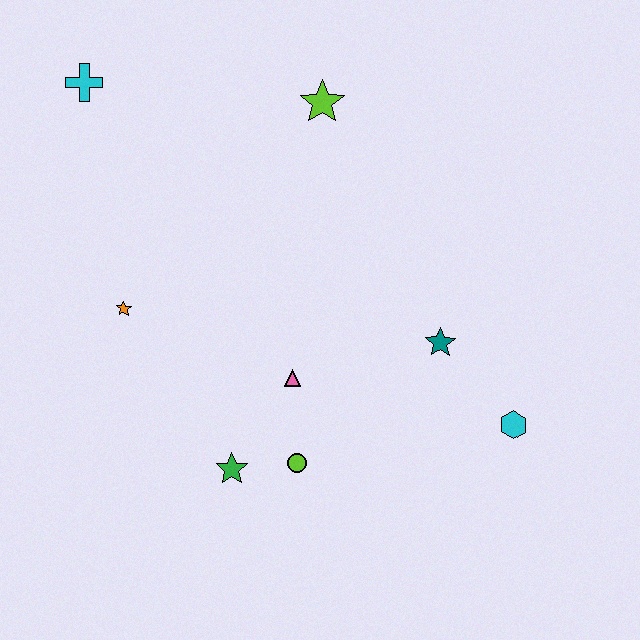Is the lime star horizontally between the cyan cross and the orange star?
No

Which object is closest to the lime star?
The cyan cross is closest to the lime star.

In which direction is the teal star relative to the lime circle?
The teal star is to the right of the lime circle.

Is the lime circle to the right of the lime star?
No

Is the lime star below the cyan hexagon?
No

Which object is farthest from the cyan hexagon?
The cyan cross is farthest from the cyan hexagon.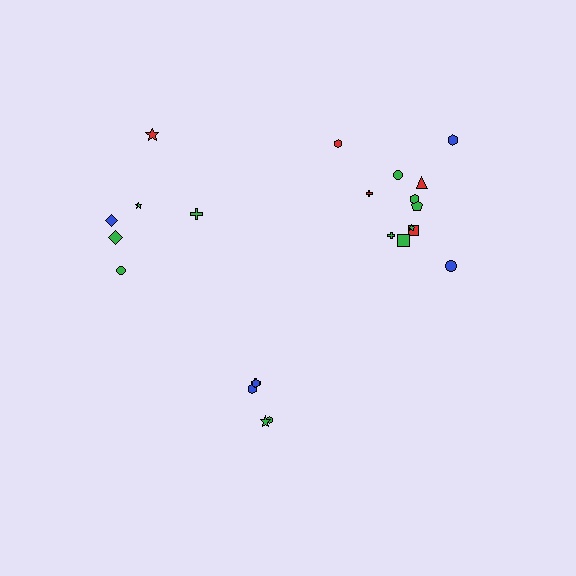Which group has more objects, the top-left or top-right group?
The top-right group.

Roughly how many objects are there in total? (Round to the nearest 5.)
Roughly 25 objects in total.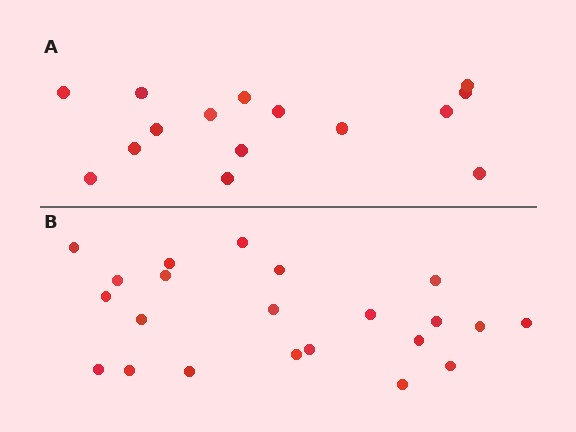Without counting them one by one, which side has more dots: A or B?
Region B (the bottom region) has more dots.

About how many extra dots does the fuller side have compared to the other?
Region B has roughly 8 or so more dots than region A.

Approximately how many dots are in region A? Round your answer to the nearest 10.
About 20 dots. (The exact count is 15, which rounds to 20.)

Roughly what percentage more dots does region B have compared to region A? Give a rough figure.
About 45% more.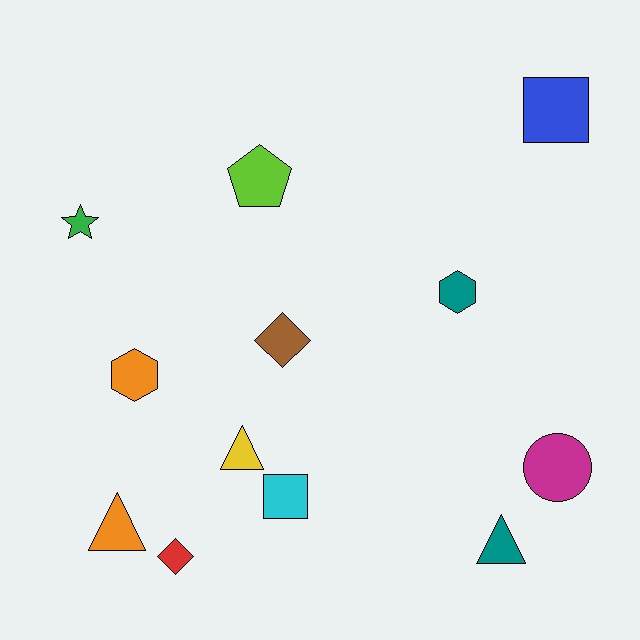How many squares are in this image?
There are 2 squares.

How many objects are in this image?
There are 12 objects.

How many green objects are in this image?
There is 1 green object.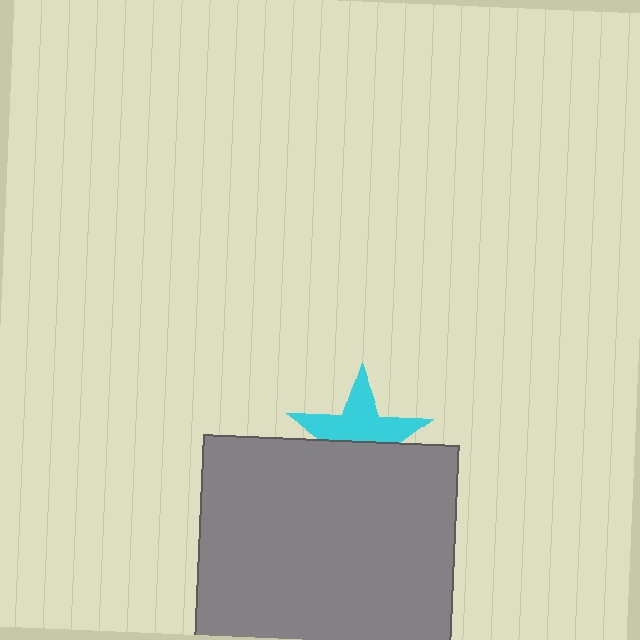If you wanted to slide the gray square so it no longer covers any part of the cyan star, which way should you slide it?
Slide it down — that is the most direct way to separate the two shapes.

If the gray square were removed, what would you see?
You would see the complete cyan star.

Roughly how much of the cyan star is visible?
About half of it is visible (roughly 56%).